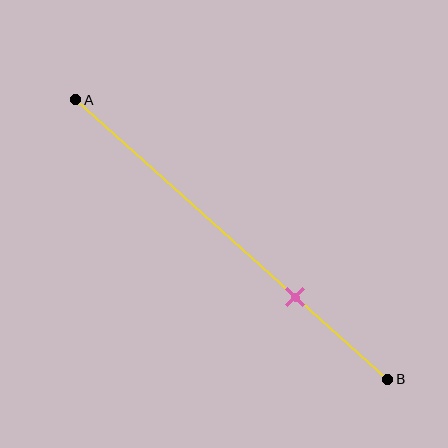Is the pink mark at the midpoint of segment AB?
No, the mark is at about 70% from A, not at the 50% midpoint.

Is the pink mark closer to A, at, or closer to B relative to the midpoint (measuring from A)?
The pink mark is closer to point B than the midpoint of segment AB.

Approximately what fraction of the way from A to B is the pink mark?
The pink mark is approximately 70% of the way from A to B.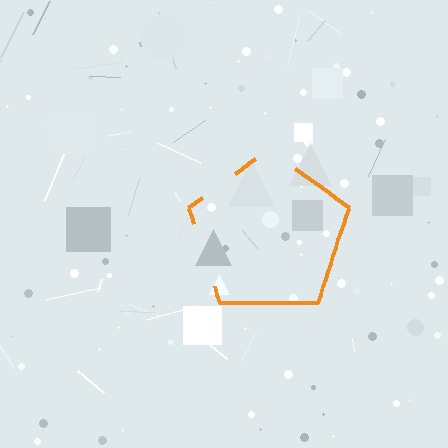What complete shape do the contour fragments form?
The contour fragments form a pentagon.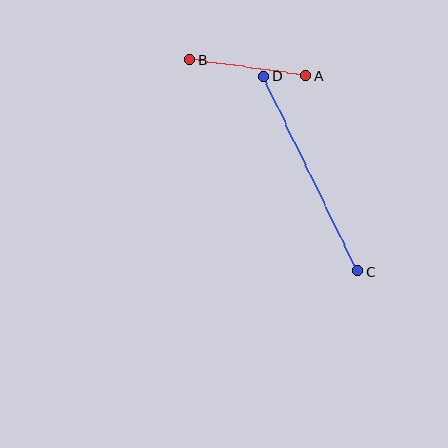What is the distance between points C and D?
The distance is approximately 217 pixels.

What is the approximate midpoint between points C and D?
The midpoint is at approximately (311, 174) pixels.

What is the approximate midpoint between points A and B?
The midpoint is at approximately (248, 68) pixels.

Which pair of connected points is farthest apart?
Points C and D are farthest apart.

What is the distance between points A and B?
The distance is approximately 117 pixels.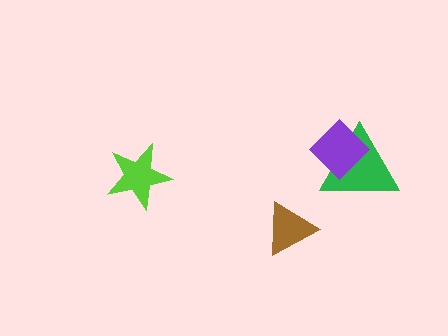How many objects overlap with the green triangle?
1 object overlaps with the green triangle.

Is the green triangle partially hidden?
Yes, it is partially covered by another shape.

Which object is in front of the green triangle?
The purple diamond is in front of the green triangle.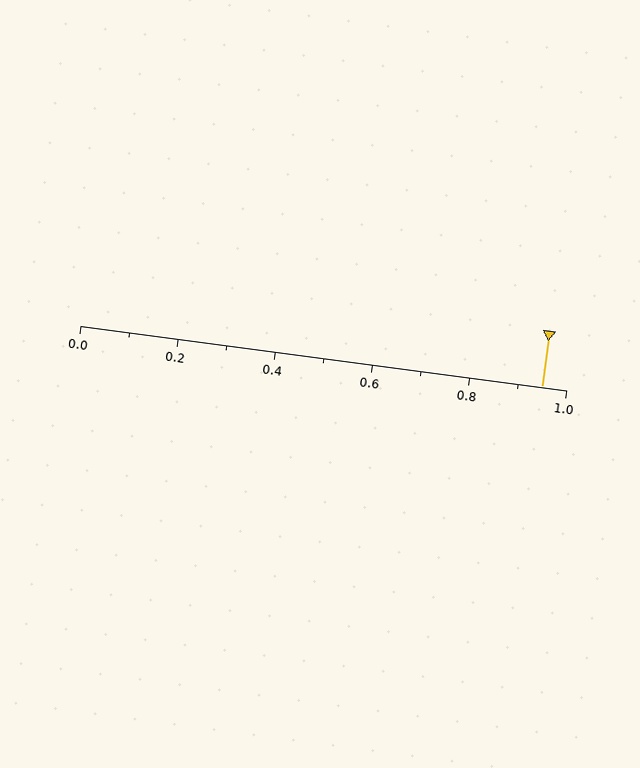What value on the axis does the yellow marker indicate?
The marker indicates approximately 0.95.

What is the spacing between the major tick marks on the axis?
The major ticks are spaced 0.2 apart.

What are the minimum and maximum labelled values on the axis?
The axis runs from 0.0 to 1.0.